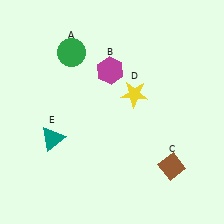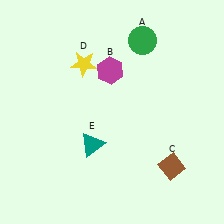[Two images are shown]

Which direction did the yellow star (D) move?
The yellow star (D) moved left.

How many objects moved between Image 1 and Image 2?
3 objects moved between the two images.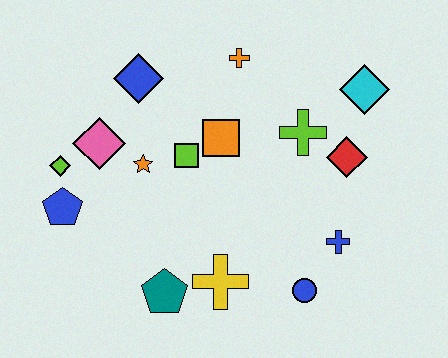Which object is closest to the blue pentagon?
The lime diamond is closest to the blue pentagon.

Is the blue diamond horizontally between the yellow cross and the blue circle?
No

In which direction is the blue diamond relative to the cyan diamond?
The blue diamond is to the left of the cyan diamond.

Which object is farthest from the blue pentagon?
The cyan diamond is farthest from the blue pentagon.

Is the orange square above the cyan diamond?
No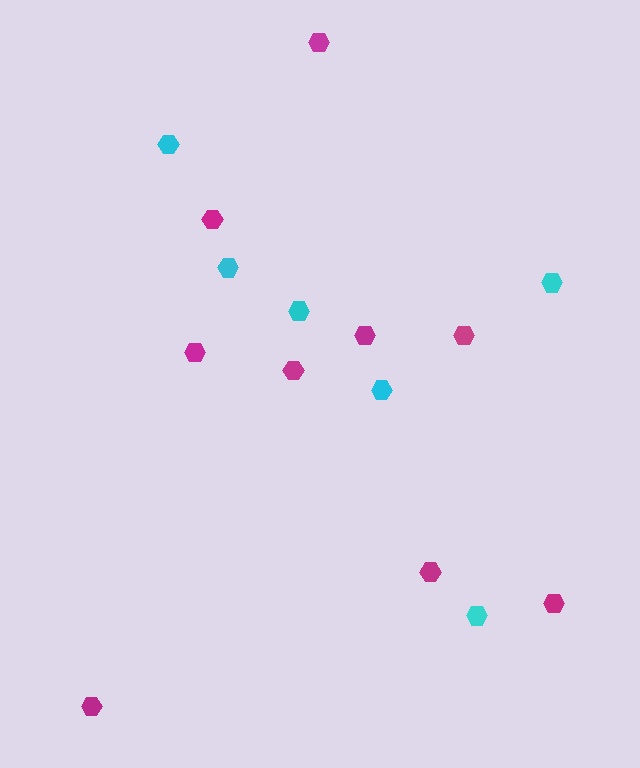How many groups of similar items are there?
There are 2 groups: one group of cyan hexagons (6) and one group of magenta hexagons (9).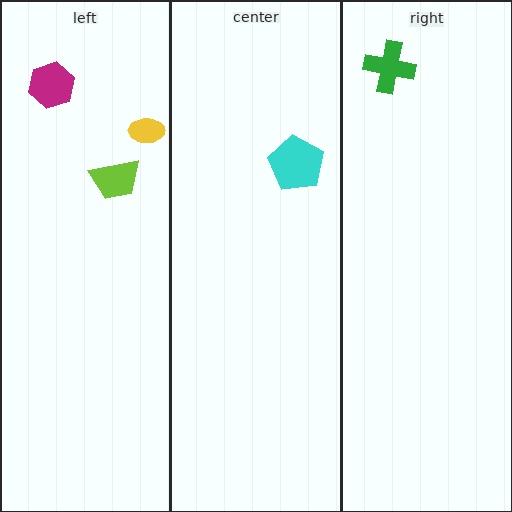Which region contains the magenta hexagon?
The left region.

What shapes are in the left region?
The lime trapezoid, the magenta hexagon, the yellow ellipse.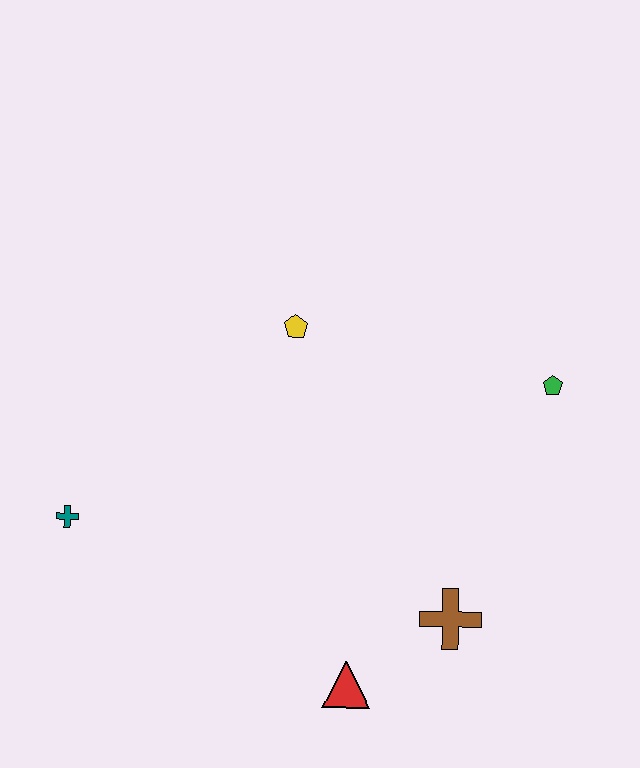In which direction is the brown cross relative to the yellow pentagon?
The brown cross is below the yellow pentagon.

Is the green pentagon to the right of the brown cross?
Yes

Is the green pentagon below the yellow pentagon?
Yes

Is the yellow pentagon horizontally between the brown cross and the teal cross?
Yes